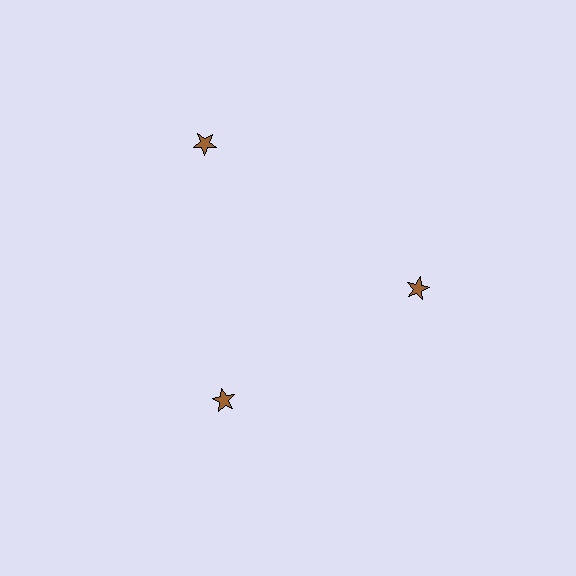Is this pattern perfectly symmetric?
No. The 3 brown stars are arranged in a ring, but one element near the 11 o'clock position is pushed outward from the center, breaking the 3-fold rotational symmetry.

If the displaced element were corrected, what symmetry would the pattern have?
It would have 3-fold rotational symmetry — the pattern would map onto itself every 120 degrees.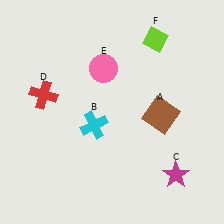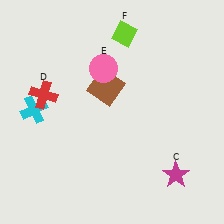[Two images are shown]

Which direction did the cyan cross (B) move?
The cyan cross (B) moved left.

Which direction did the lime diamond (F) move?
The lime diamond (F) moved left.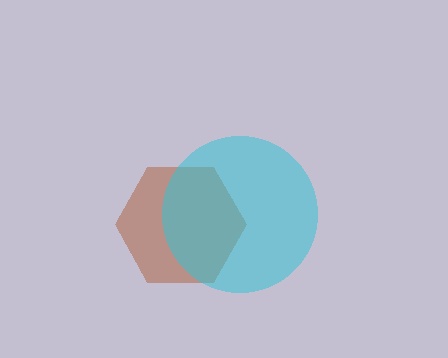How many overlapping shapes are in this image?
There are 2 overlapping shapes in the image.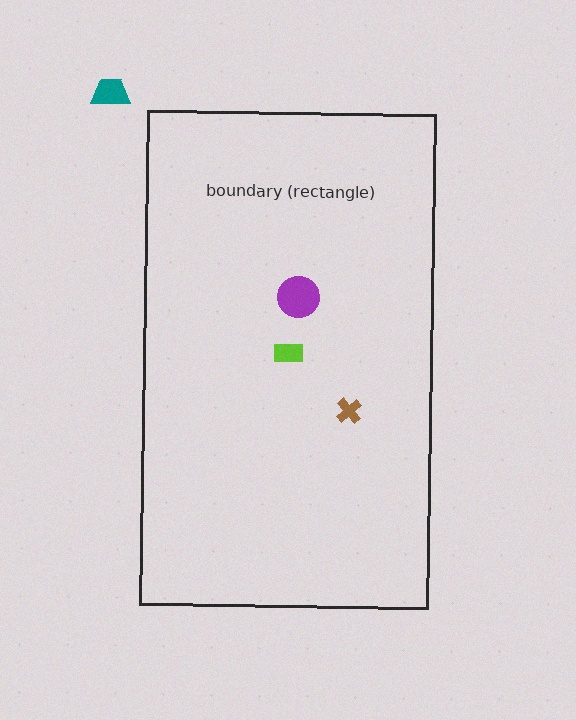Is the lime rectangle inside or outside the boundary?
Inside.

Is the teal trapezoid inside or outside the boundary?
Outside.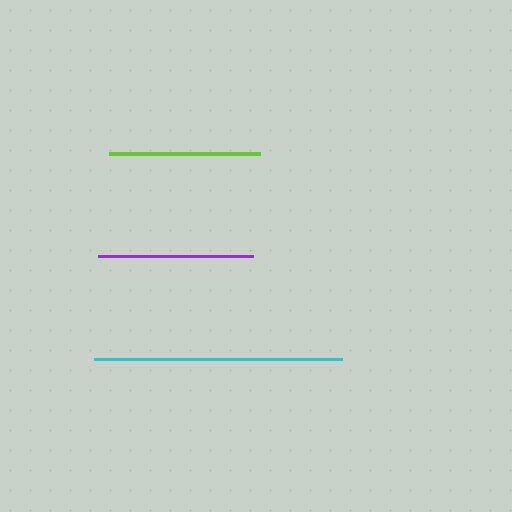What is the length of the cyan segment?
The cyan segment is approximately 248 pixels long.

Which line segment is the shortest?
The lime line is the shortest at approximately 151 pixels.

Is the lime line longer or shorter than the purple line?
The purple line is longer than the lime line.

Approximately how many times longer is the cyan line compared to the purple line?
The cyan line is approximately 1.6 times the length of the purple line.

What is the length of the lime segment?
The lime segment is approximately 151 pixels long.